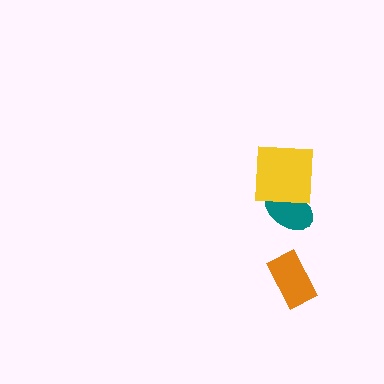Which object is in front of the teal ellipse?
The yellow square is in front of the teal ellipse.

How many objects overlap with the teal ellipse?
1 object overlaps with the teal ellipse.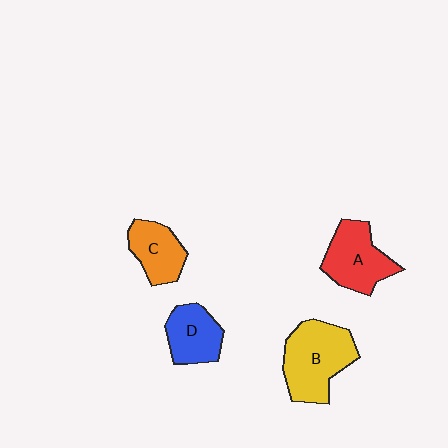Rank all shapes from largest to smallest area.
From largest to smallest: B (yellow), A (red), D (blue), C (orange).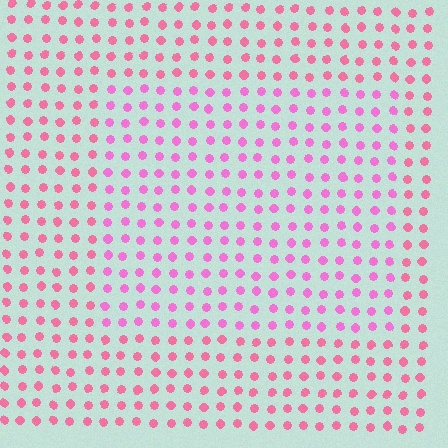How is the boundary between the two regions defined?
The boundary is defined purely by a slight shift in hue (about 25 degrees). Spacing, size, and orientation are identical on both sides.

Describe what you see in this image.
The image is filled with small pink elements in a uniform arrangement. A rectangle-shaped region is visible where the elements are tinted to a slightly different hue, forming a subtle color boundary.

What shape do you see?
I see a rectangle.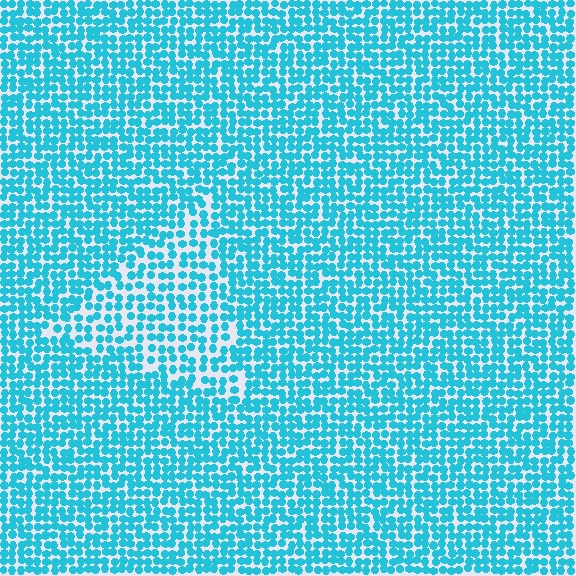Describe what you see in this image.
The image contains small cyan elements arranged at two different densities. A triangle-shaped region is visible where the elements are less densely packed than the surrounding area.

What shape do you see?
I see a triangle.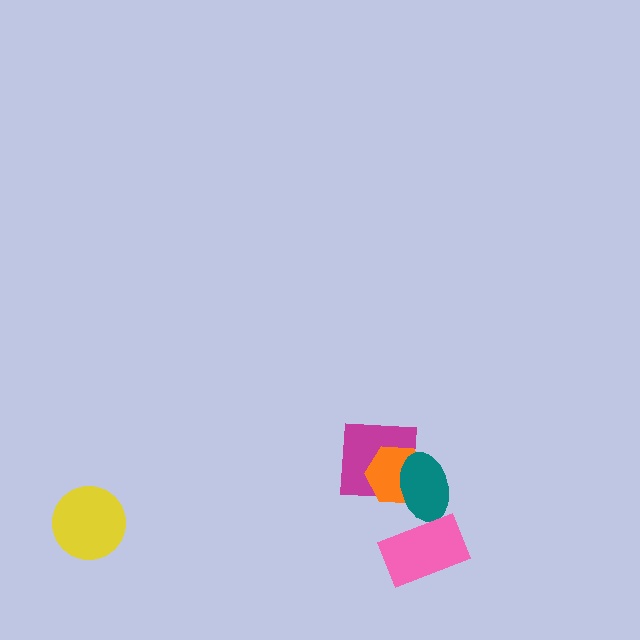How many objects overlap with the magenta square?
2 objects overlap with the magenta square.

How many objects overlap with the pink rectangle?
1 object overlaps with the pink rectangle.